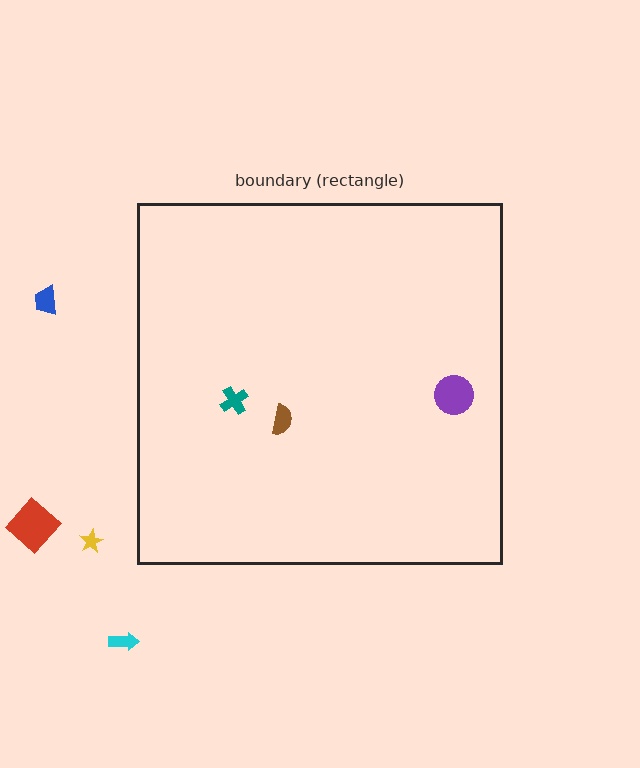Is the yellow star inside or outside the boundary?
Outside.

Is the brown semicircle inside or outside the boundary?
Inside.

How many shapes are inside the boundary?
3 inside, 4 outside.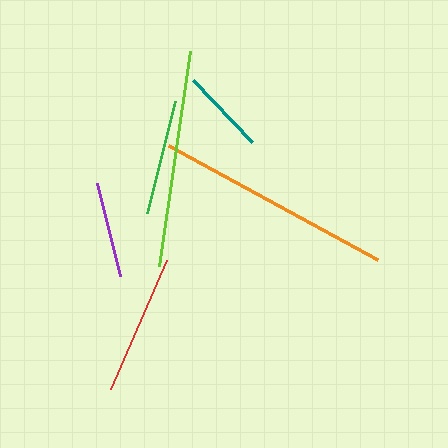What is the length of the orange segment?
The orange segment is approximately 239 pixels long.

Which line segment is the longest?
The orange line is the longest at approximately 239 pixels.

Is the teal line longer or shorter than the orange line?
The orange line is longer than the teal line.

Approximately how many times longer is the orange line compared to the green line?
The orange line is approximately 2.1 times the length of the green line.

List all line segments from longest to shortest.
From longest to shortest: orange, lime, red, green, purple, teal.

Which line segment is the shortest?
The teal line is the shortest at approximately 86 pixels.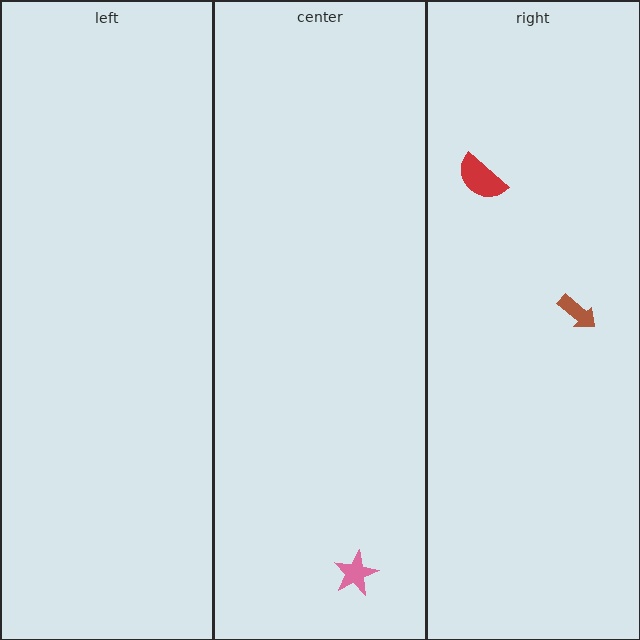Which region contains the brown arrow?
The right region.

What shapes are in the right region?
The brown arrow, the red semicircle.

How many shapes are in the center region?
1.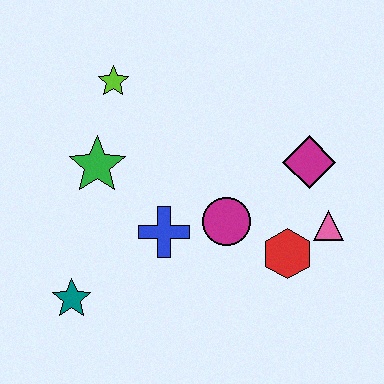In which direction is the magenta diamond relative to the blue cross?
The magenta diamond is to the right of the blue cross.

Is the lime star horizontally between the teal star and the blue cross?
Yes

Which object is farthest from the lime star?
The pink triangle is farthest from the lime star.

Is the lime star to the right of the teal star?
Yes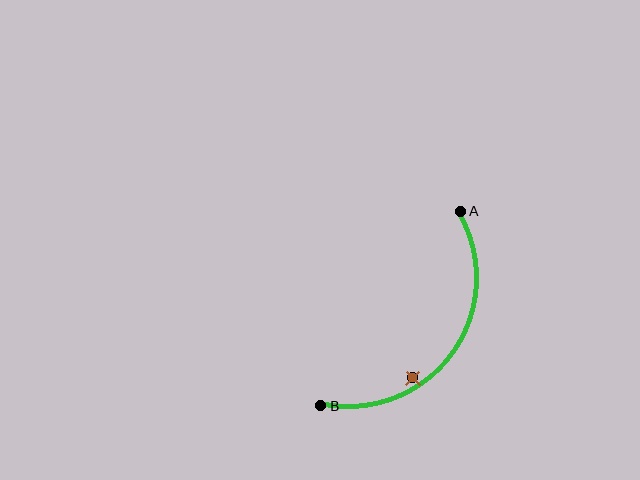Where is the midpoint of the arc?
The arc midpoint is the point on the curve farthest from the straight line joining A and B. It sits below and to the right of that line.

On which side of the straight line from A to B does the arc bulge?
The arc bulges below and to the right of the straight line connecting A and B.